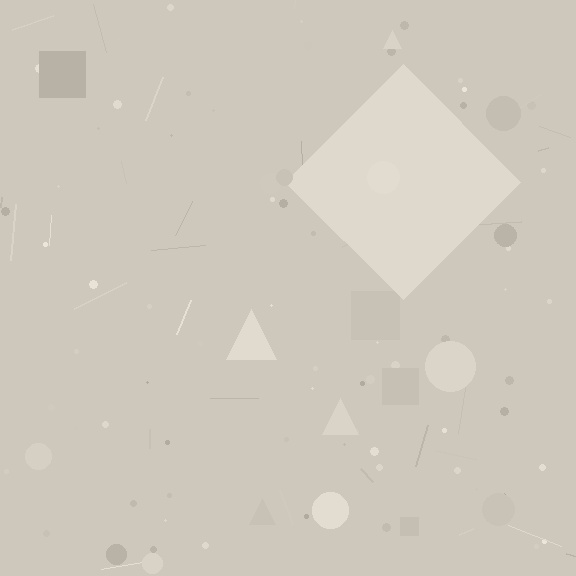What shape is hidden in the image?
A diamond is hidden in the image.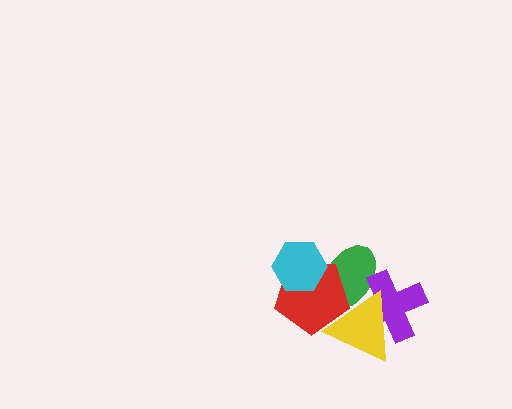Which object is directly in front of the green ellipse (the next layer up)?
The red pentagon is directly in front of the green ellipse.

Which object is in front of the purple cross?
The yellow triangle is in front of the purple cross.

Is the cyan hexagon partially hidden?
No, no other shape covers it.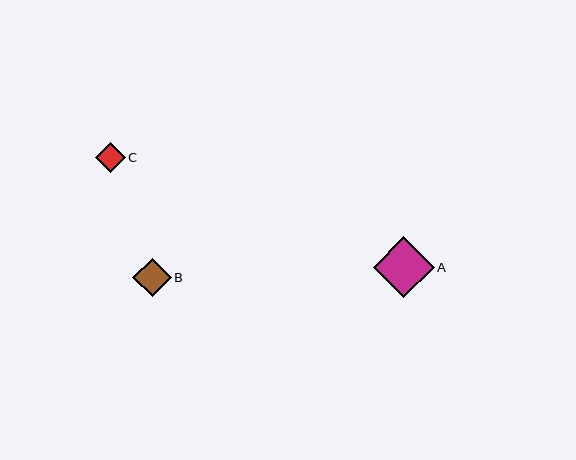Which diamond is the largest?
Diamond A is the largest with a size of approximately 61 pixels.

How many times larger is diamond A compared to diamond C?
Diamond A is approximately 2.0 times the size of diamond C.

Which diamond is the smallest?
Diamond C is the smallest with a size of approximately 30 pixels.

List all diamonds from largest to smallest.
From largest to smallest: A, B, C.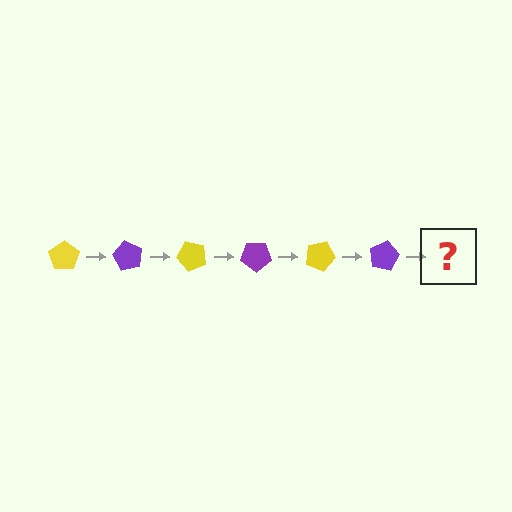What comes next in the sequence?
The next element should be a yellow pentagon, rotated 360 degrees from the start.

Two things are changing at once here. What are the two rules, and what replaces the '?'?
The two rules are that it rotates 60 degrees each step and the color cycles through yellow and purple. The '?' should be a yellow pentagon, rotated 360 degrees from the start.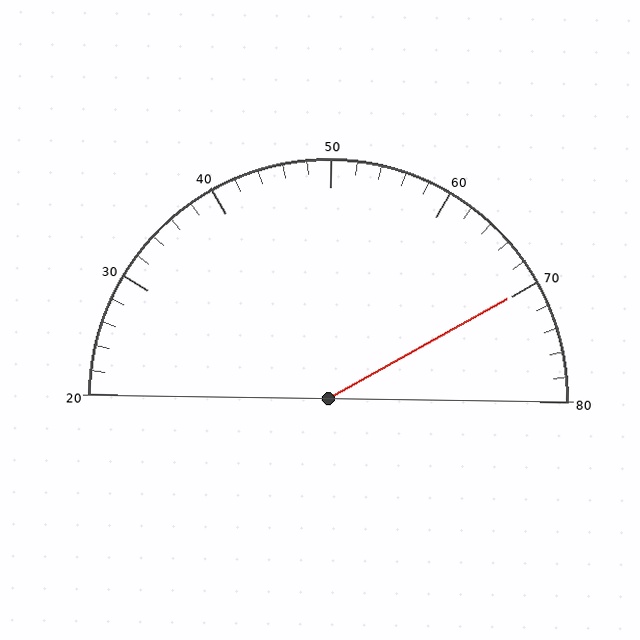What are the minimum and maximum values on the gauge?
The gauge ranges from 20 to 80.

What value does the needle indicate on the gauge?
The needle indicates approximately 70.